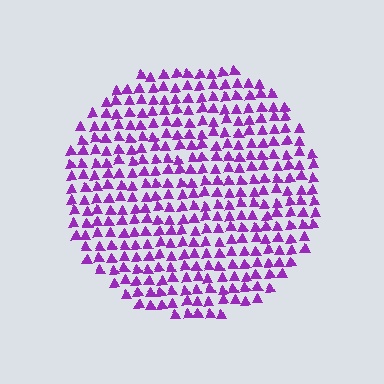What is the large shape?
The large shape is a circle.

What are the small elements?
The small elements are triangles.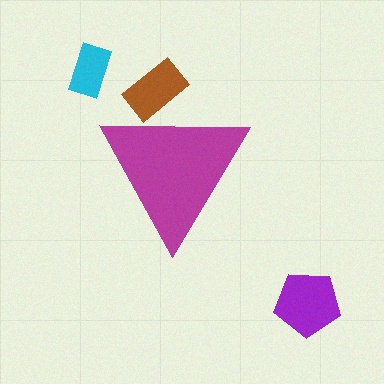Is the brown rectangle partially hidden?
Yes, the brown rectangle is partially hidden behind the magenta triangle.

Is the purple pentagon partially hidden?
No, the purple pentagon is fully visible.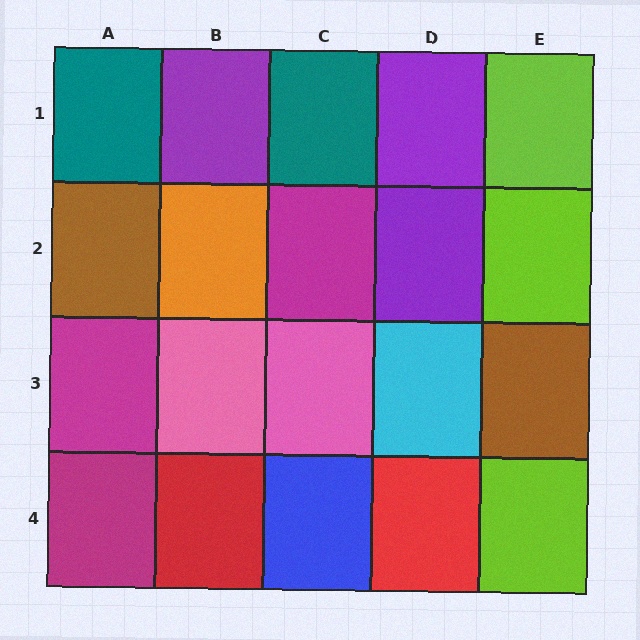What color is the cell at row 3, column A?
Magenta.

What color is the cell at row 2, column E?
Lime.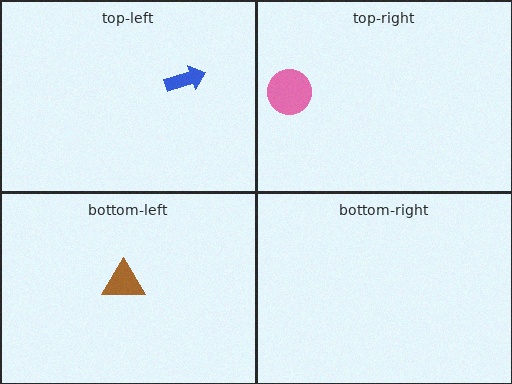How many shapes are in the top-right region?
1.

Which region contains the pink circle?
The top-right region.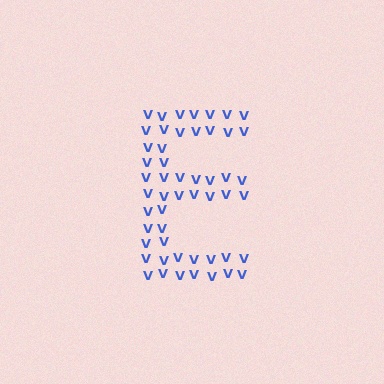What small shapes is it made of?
It is made of small letter V's.